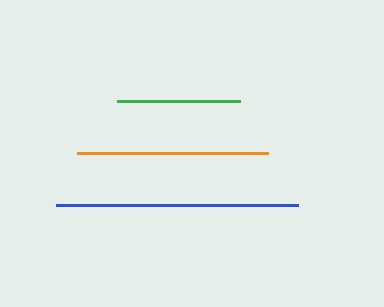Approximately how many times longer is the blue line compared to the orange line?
The blue line is approximately 1.3 times the length of the orange line.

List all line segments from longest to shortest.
From longest to shortest: blue, orange, green.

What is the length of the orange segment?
The orange segment is approximately 191 pixels long.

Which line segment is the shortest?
The green line is the shortest at approximately 123 pixels.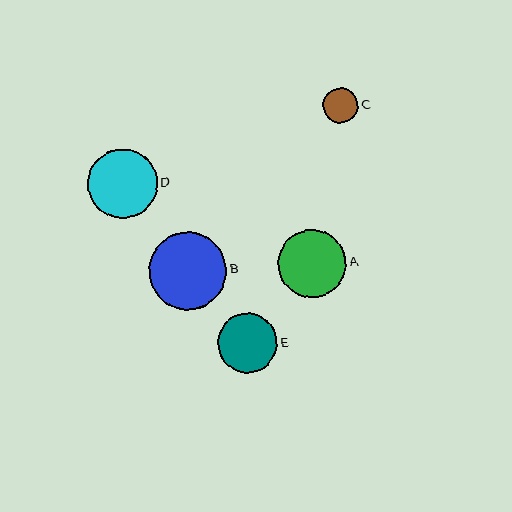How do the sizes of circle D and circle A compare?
Circle D and circle A are approximately the same size.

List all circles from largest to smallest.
From largest to smallest: B, D, A, E, C.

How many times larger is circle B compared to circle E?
Circle B is approximately 1.3 times the size of circle E.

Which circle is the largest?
Circle B is the largest with a size of approximately 78 pixels.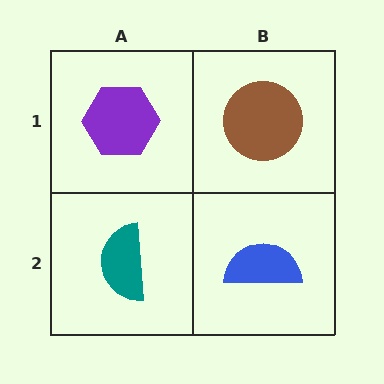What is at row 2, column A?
A teal semicircle.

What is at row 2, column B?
A blue semicircle.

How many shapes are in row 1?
2 shapes.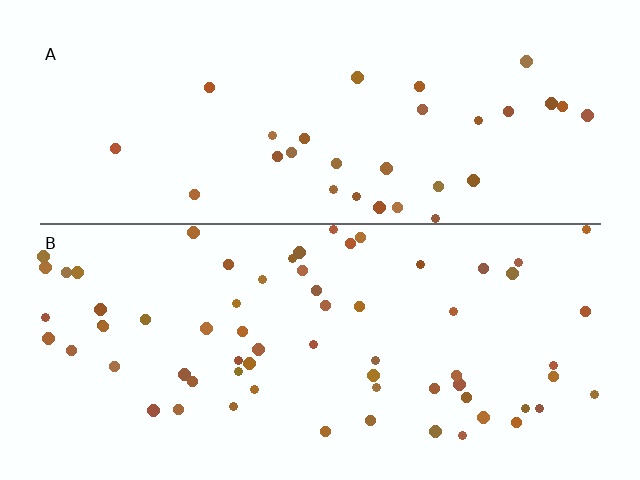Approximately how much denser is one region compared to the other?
Approximately 2.1× — region B over region A.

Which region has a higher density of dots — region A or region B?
B (the bottom).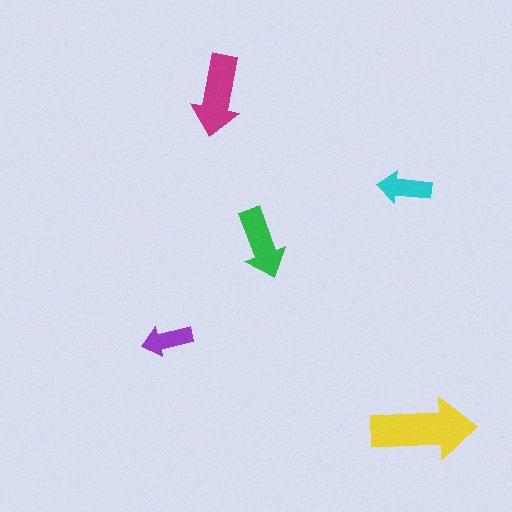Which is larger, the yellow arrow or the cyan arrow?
The yellow one.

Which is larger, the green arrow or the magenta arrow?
The magenta one.